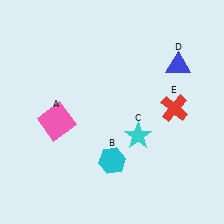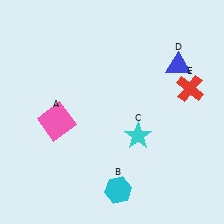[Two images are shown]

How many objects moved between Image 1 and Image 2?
2 objects moved between the two images.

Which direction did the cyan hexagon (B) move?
The cyan hexagon (B) moved down.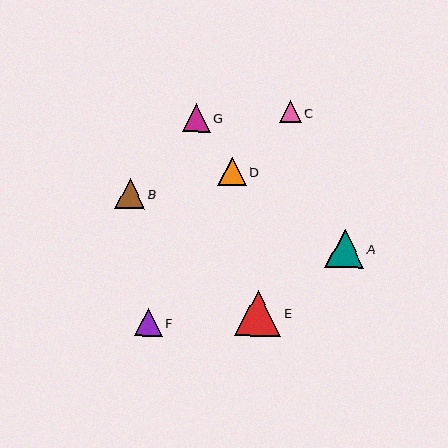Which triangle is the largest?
Triangle E is the largest with a size of approximately 46 pixels.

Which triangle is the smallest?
Triangle C is the smallest with a size of approximately 21 pixels.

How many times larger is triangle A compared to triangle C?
Triangle A is approximately 1.8 times the size of triangle C.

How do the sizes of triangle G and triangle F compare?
Triangle G and triangle F are approximately the same size.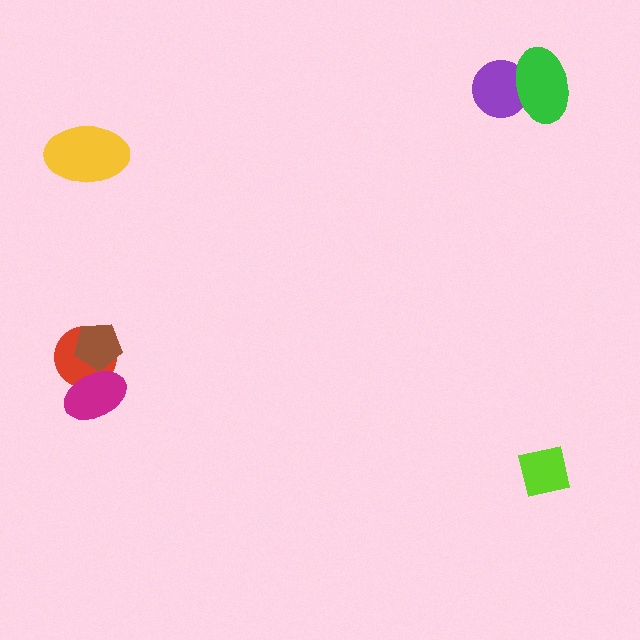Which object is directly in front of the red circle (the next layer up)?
The brown pentagon is directly in front of the red circle.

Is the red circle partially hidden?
Yes, it is partially covered by another shape.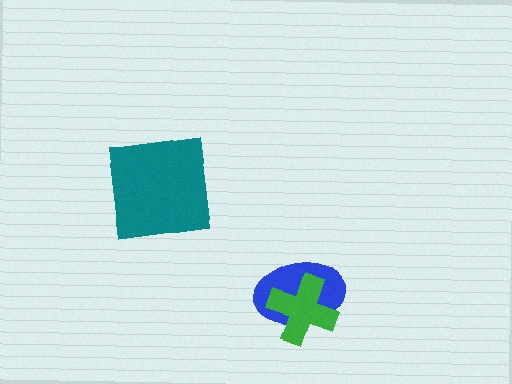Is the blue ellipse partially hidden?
Yes, it is partially covered by another shape.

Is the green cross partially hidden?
No, no other shape covers it.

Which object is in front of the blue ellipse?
The green cross is in front of the blue ellipse.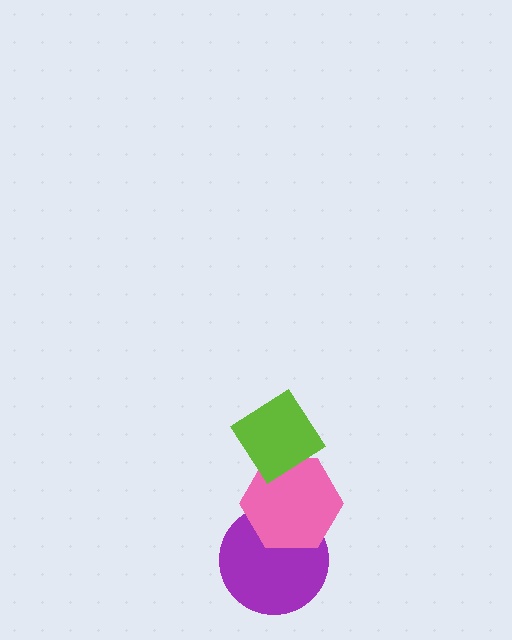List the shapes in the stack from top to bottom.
From top to bottom: the lime diamond, the pink hexagon, the purple circle.